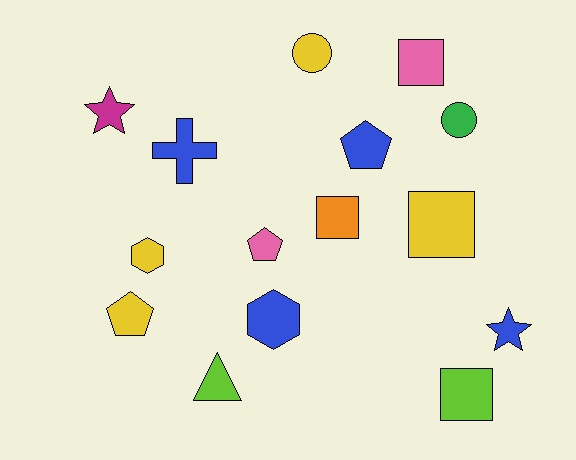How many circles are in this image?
There are 2 circles.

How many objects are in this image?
There are 15 objects.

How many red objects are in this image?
There are no red objects.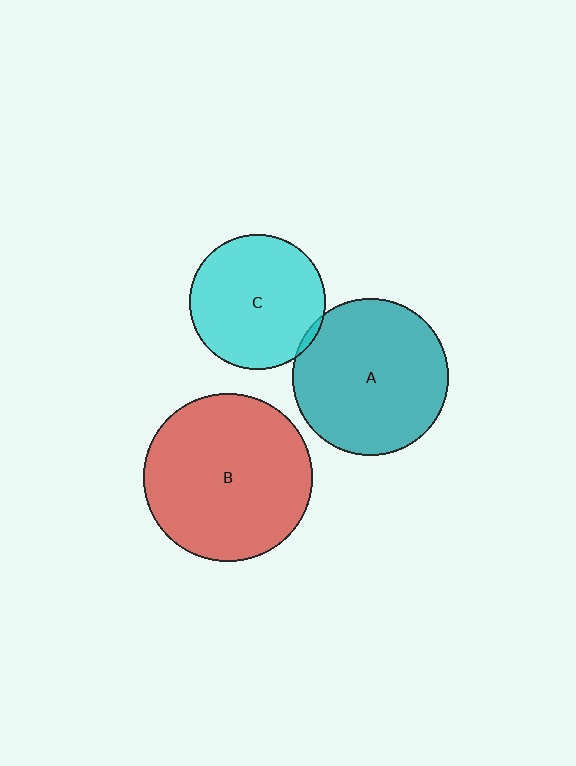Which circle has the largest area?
Circle B (red).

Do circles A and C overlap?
Yes.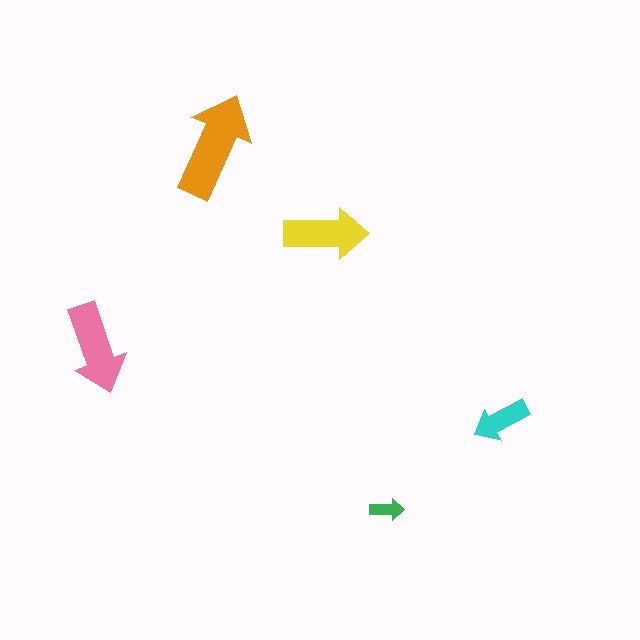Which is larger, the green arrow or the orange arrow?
The orange one.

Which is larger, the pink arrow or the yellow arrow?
The pink one.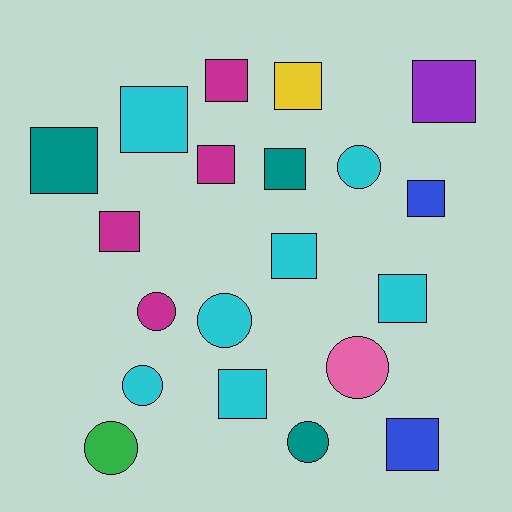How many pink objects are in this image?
There is 1 pink object.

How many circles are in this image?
There are 7 circles.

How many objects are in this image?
There are 20 objects.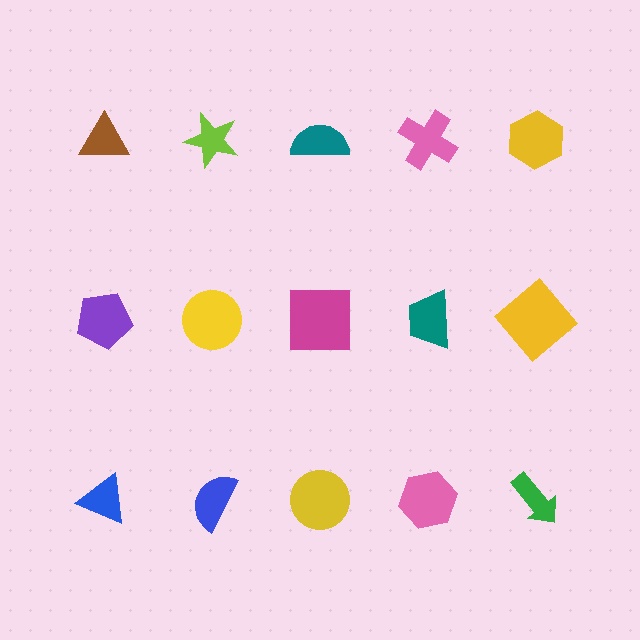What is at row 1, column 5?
A yellow hexagon.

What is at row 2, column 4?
A teal trapezoid.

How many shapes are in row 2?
5 shapes.